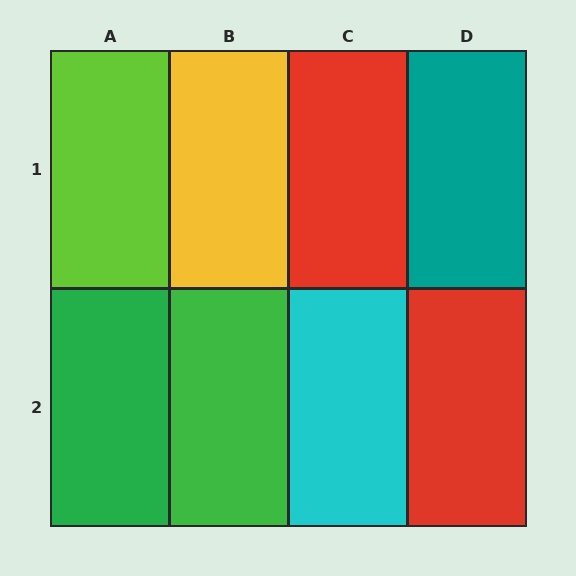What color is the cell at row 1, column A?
Lime.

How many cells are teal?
1 cell is teal.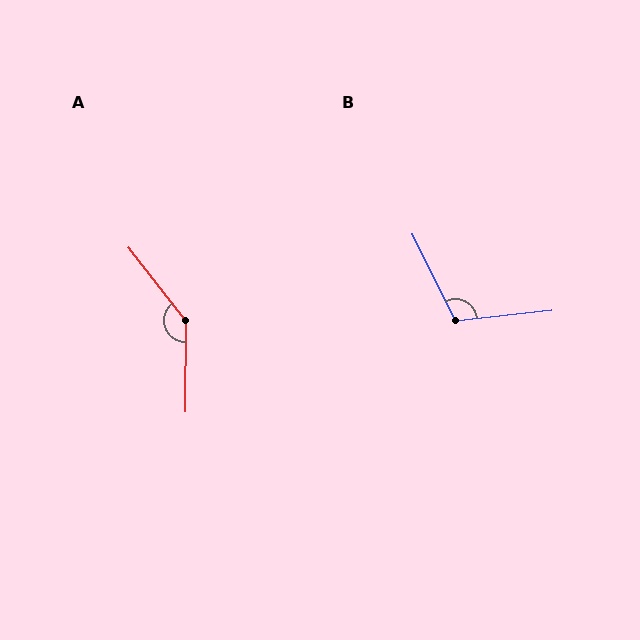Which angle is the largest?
A, at approximately 142 degrees.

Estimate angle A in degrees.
Approximately 142 degrees.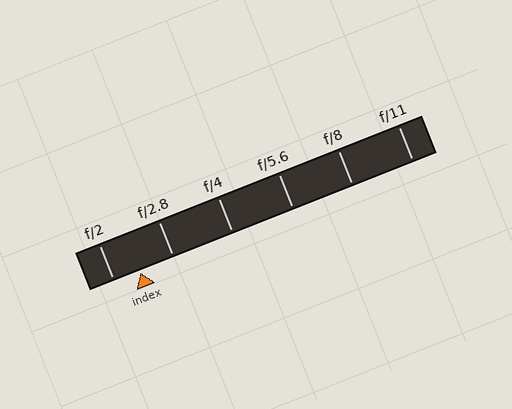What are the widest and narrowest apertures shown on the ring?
The widest aperture shown is f/2 and the narrowest is f/11.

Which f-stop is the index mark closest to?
The index mark is closest to f/2.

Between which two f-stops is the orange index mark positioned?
The index mark is between f/2 and f/2.8.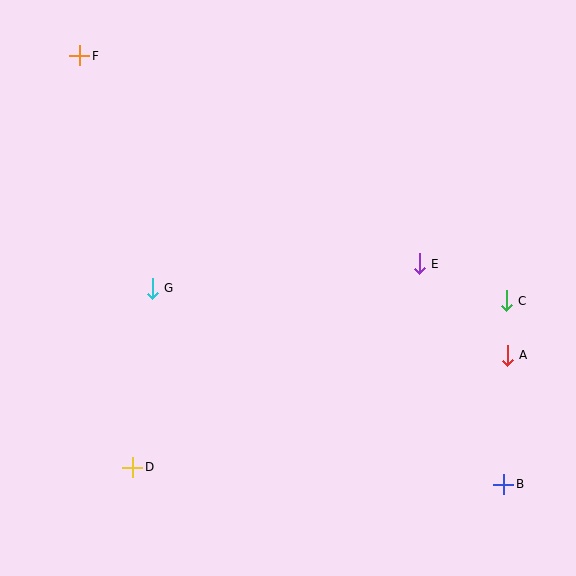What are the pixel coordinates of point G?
Point G is at (152, 288).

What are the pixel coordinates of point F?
Point F is at (80, 56).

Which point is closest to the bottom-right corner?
Point B is closest to the bottom-right corner.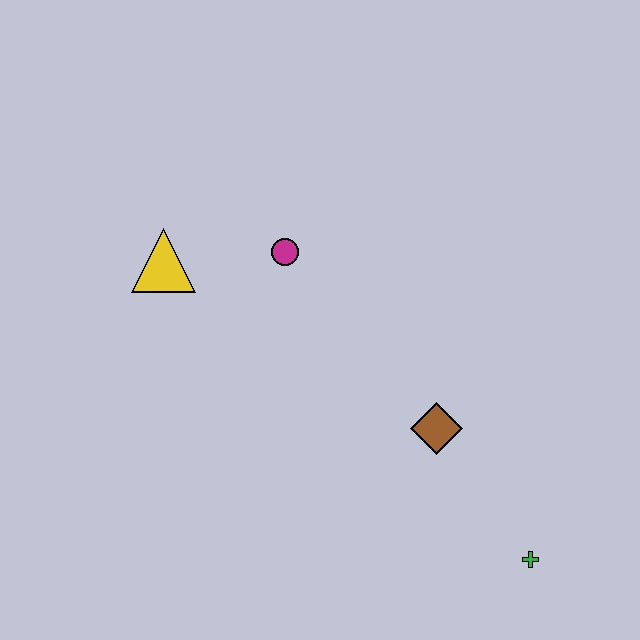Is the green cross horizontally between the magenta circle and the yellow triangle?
No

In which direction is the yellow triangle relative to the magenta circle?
The yellow triangle is to the left of the magenta circle.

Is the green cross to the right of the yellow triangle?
Yes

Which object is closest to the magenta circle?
The yellow triangle is closest to the magenta circle.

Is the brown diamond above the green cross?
Yes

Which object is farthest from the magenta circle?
The green cross is farthest from the magenta circle.